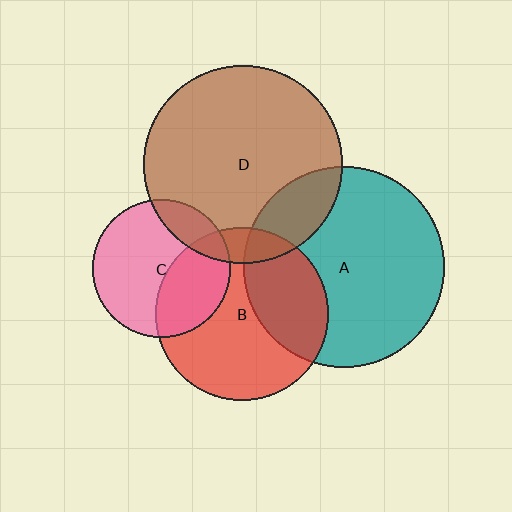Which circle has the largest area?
Circle A (teal).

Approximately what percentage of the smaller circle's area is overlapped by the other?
Approximately 10%.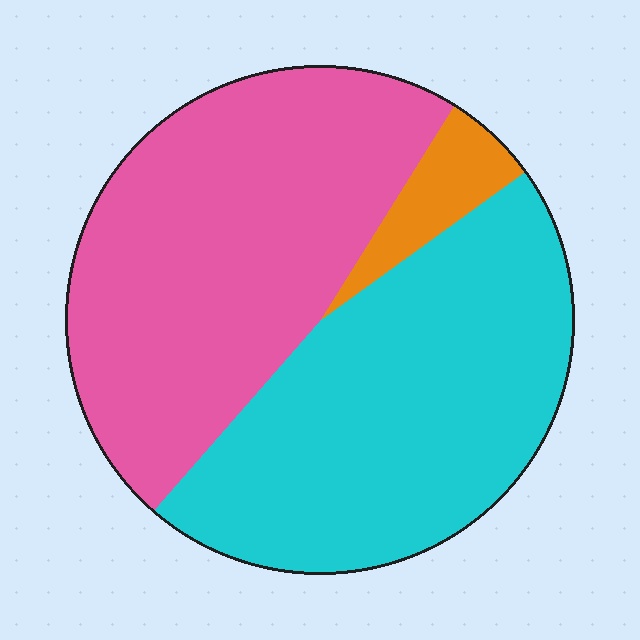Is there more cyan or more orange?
Cyan.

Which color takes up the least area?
Orange, at roughly 5%.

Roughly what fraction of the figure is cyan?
Cyan takes up about one half (1/2) of the figure.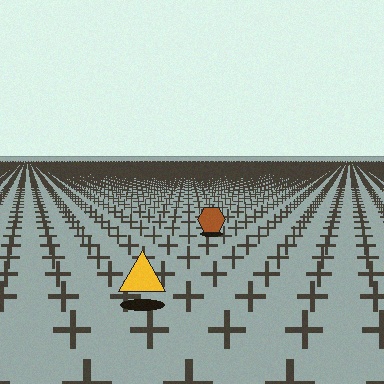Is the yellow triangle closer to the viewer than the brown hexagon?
Yes. The yellow triangle is closer — you can tell from the texture gradient: the ground texture is coarser near it.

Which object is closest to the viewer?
The yellow triangle is closest. The texture marks near it are larger and more spread out.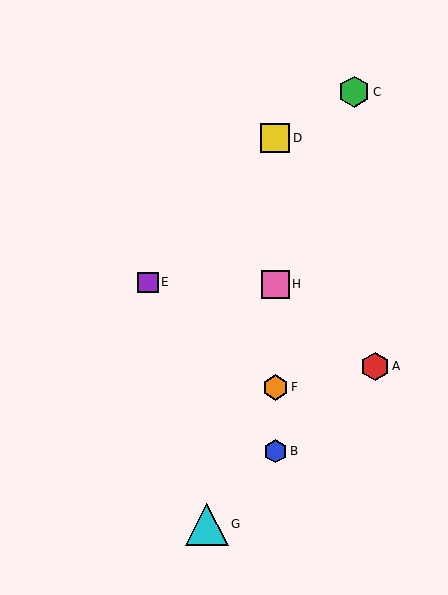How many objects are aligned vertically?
4 objects (B, D, F, H) are aligned vertically.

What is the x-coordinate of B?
Object B is at x≈275.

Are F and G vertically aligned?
No, F is at x≈275 and G is at x≈207.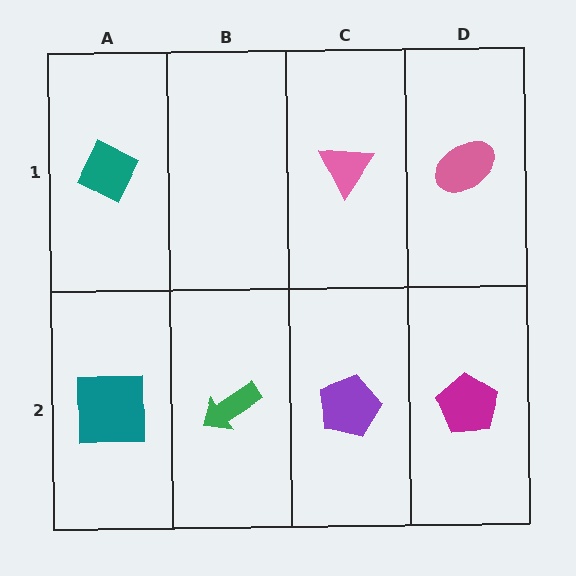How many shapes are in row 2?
4 shapes.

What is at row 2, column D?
A magenta pentagon.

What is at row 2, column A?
A teal square.